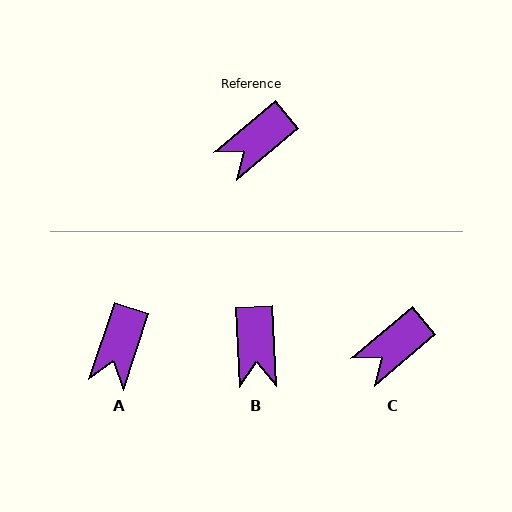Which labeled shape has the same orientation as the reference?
C.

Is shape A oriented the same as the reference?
No, it is off by about 31 degrees.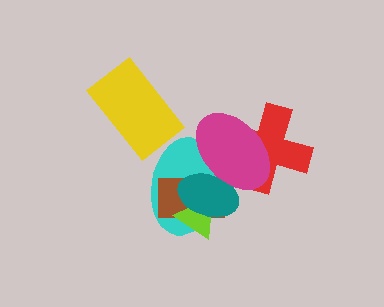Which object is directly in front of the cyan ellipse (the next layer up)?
The brown rectangle is directly in front of the cyan ellipse.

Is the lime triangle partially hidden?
Yes, it is partially covered by another shape.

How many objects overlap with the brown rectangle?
4 objects overlap with the brown rectangle.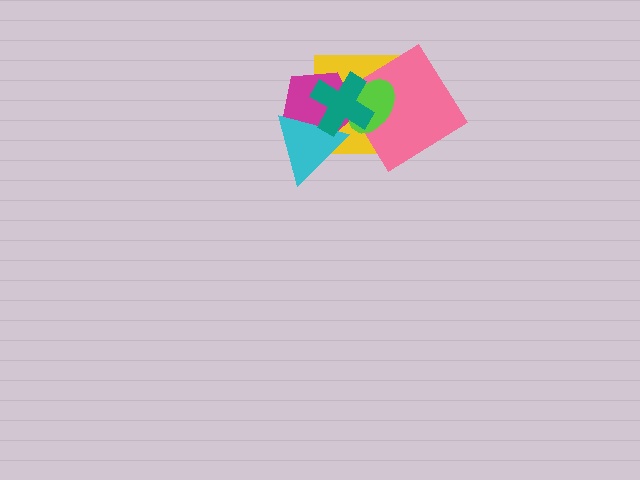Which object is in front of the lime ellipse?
The teal cross is in front of the lime ellipse.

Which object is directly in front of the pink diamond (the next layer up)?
The lime ellipse is directly in front of the pink diamond.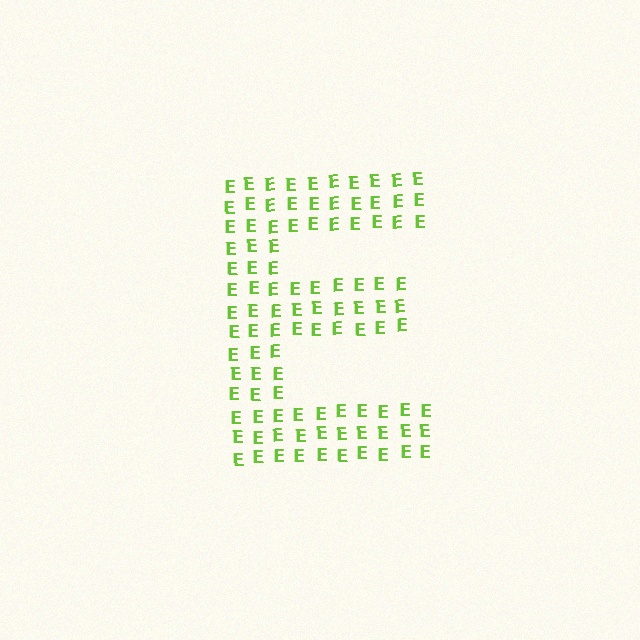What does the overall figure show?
The overall figure shows the letter E.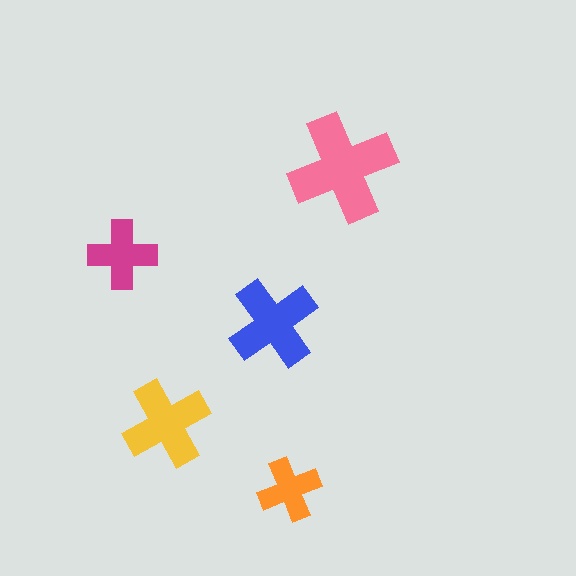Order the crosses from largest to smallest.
the pink one, the blue one, the yellow one, the magenta one, the orange one.